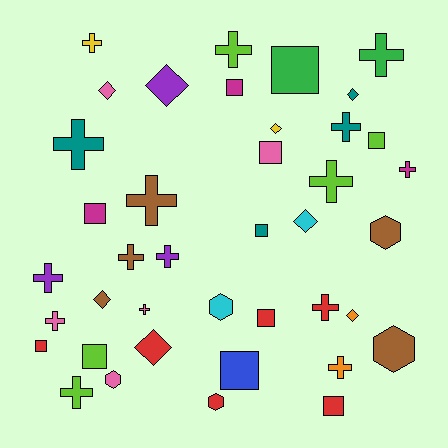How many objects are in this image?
There are 40 objects.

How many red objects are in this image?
There are 6 red objects.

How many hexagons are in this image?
There are 5 hexagons.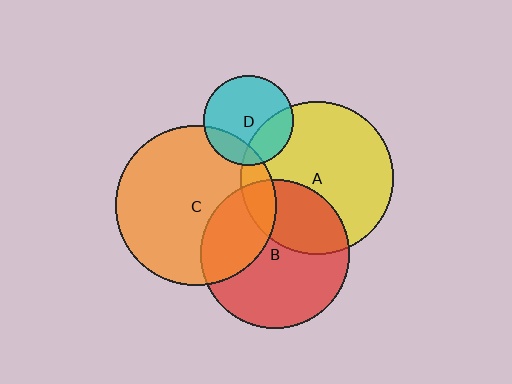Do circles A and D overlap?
Yes.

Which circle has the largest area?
Circle C (orange).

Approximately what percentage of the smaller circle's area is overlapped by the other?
Approximately 25%.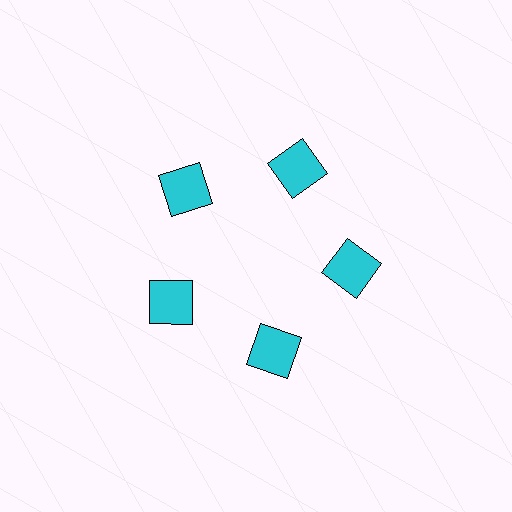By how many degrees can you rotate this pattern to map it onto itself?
The pattern maps onto itself every 72 degrees of rotation.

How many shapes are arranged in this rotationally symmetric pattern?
There are 5 shapes, arranged in 5 groups of 1.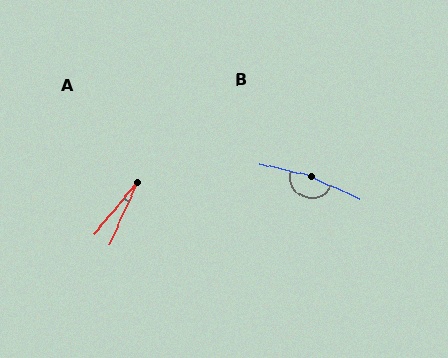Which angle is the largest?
B, at approximately 169 degrees.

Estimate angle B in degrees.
Approximately 169 degrees.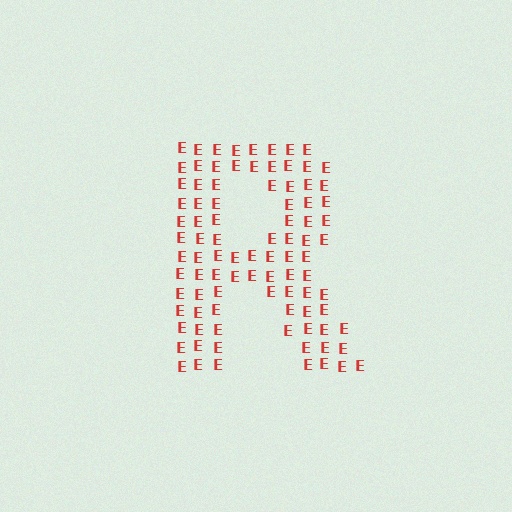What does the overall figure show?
The overall figure shows the letter R.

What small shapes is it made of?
It is made of small letter E's.